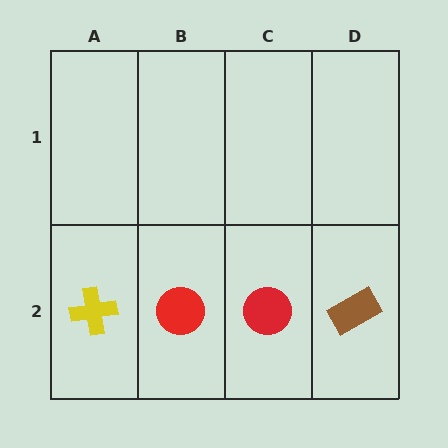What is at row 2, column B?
A red circle.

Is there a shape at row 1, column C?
No, that cell is empty.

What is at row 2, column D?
A brown rectangle.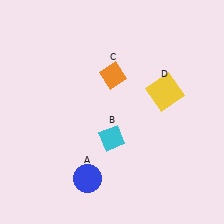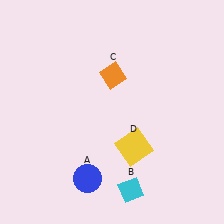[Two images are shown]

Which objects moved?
The objects that moved are: the cyan diamond (B), the yellow square (D).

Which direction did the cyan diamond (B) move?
The cyan diamond (B) moved down.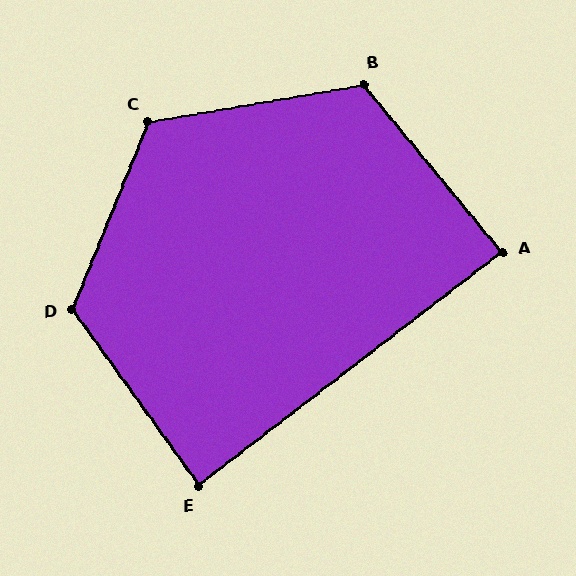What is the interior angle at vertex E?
Approximately 88 degrees (approximately right).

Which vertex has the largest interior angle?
D, at approximately 122 degrees.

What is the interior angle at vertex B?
Approximately 120 degrees (obtuse).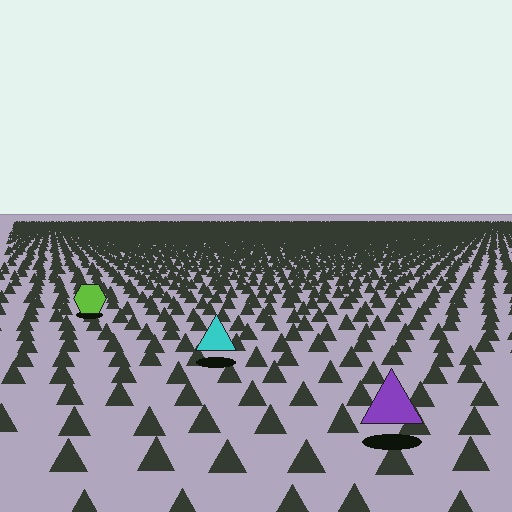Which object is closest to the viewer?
The purple triangle is closest. The texture marks near it are larger and more spread out.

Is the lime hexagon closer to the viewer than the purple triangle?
No. The purple triangle is closer — you can tell from the texture gradient: the ground texture is coarser near it.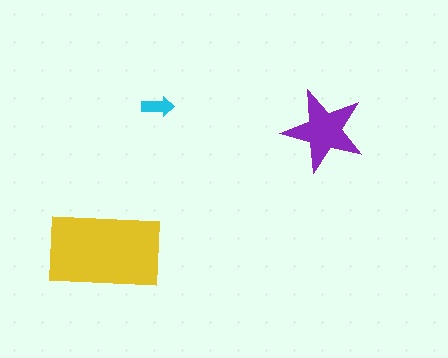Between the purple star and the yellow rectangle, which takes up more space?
The yellow rectangle.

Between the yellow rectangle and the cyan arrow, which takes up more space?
The yellow rectangle.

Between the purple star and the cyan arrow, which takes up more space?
The purple star.